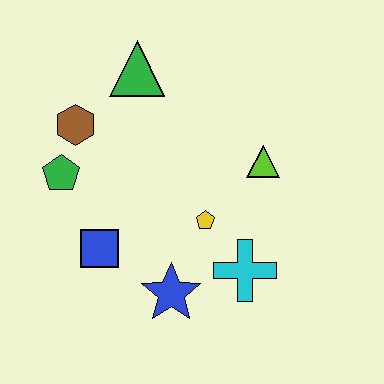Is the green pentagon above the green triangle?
No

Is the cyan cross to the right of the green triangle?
Yes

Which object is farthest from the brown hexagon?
The cyan cross is farthest from the brown hexagon.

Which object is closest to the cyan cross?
The yellow pentagon is closest to the cyan cross.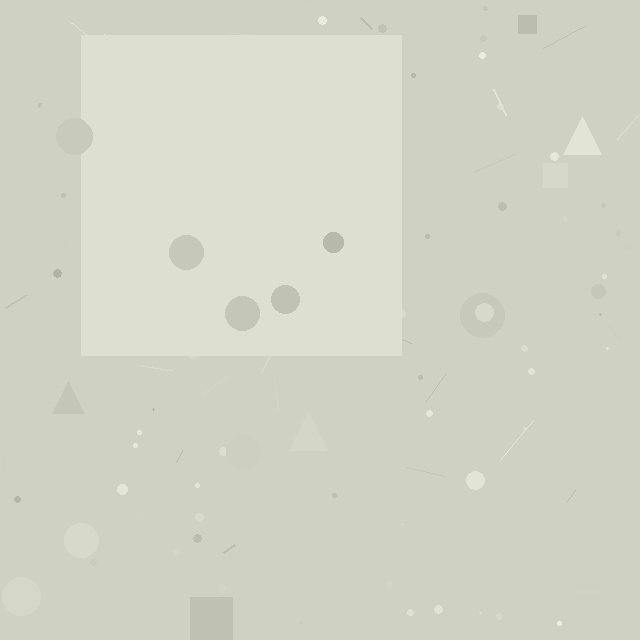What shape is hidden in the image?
A square is hidden in the image.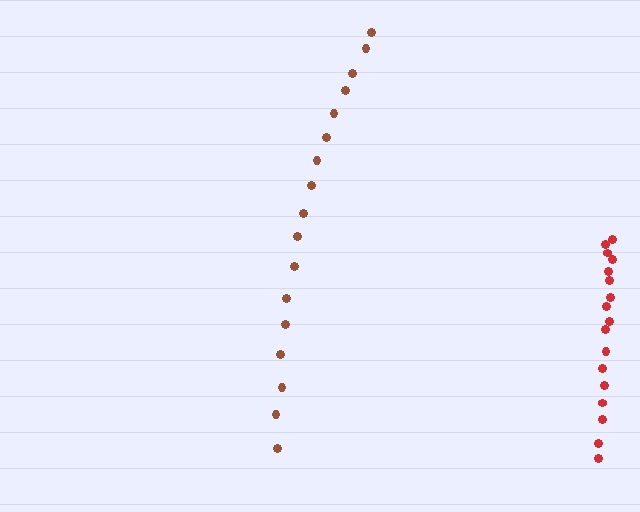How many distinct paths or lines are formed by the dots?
There are 2 distinct paths.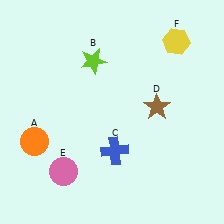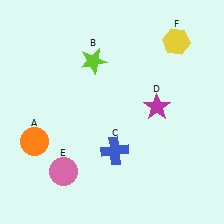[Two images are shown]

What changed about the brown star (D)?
In Image 1, D is brown. In Image 2, it changed to magenta.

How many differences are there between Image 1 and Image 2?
There is 1 difference between the two images.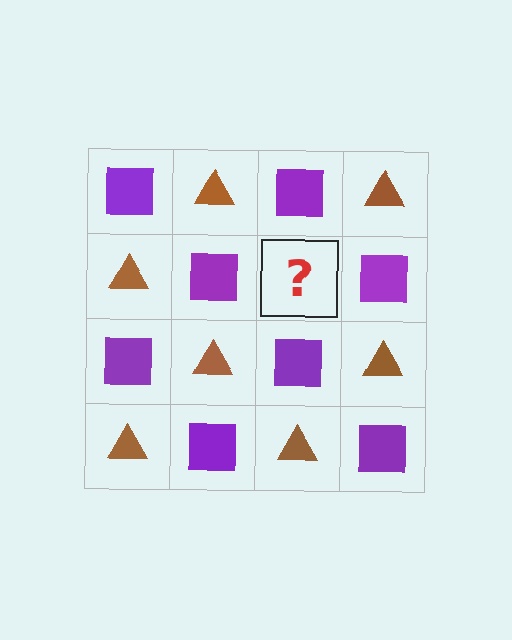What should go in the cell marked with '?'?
The missing cell should contain a brown triangle.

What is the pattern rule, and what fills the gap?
The rule is that it alternates purple square and brown triangle in a checkerboard pattern. The gap should be filled with a brown triangle.